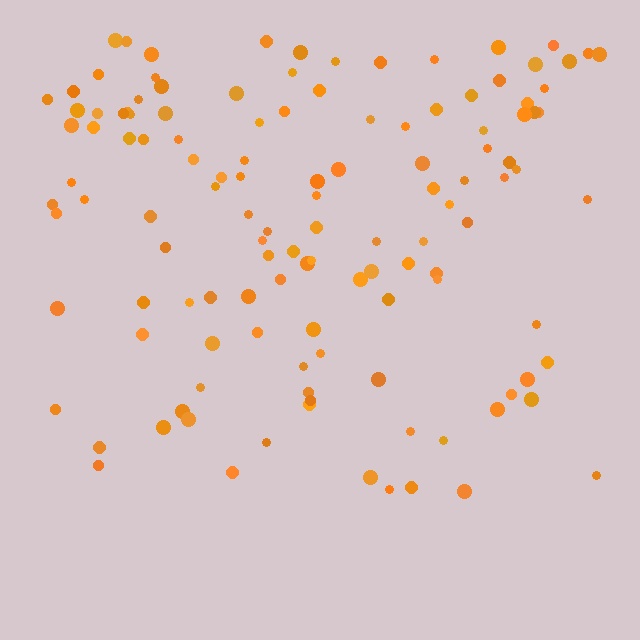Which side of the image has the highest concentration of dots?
The top.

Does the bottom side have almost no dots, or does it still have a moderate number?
Still a moderate number, just noticeably fewer than the top.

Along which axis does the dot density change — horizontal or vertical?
Vertical.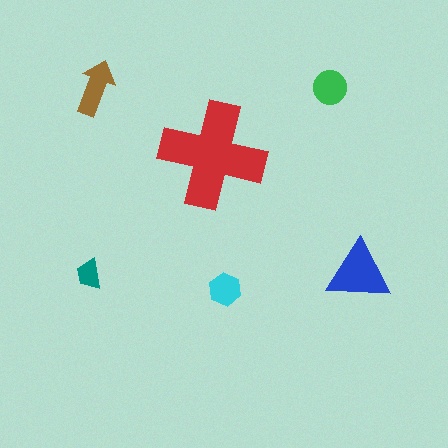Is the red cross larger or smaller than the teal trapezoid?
Larger.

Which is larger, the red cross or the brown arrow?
The red cross.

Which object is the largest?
The red cross.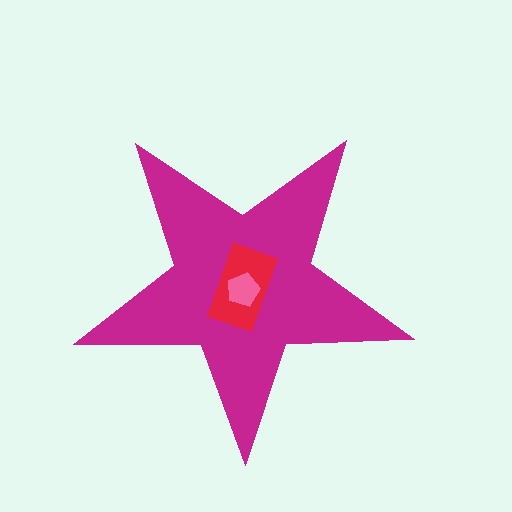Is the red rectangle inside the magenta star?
Yes.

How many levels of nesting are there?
3.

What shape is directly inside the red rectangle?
The pink pentagon.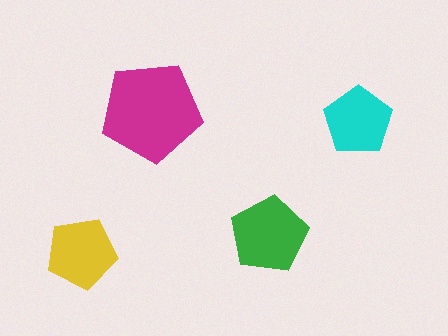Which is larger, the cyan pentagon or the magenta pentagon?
The magenta one.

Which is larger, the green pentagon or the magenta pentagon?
The magenta one.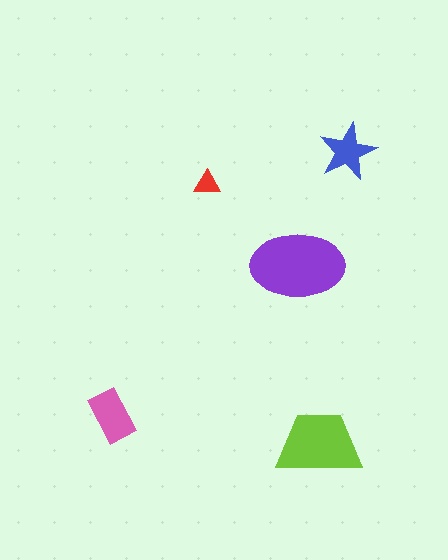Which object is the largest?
The purple ellipse.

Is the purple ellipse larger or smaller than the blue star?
Larger.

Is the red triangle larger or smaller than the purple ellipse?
Smaller.